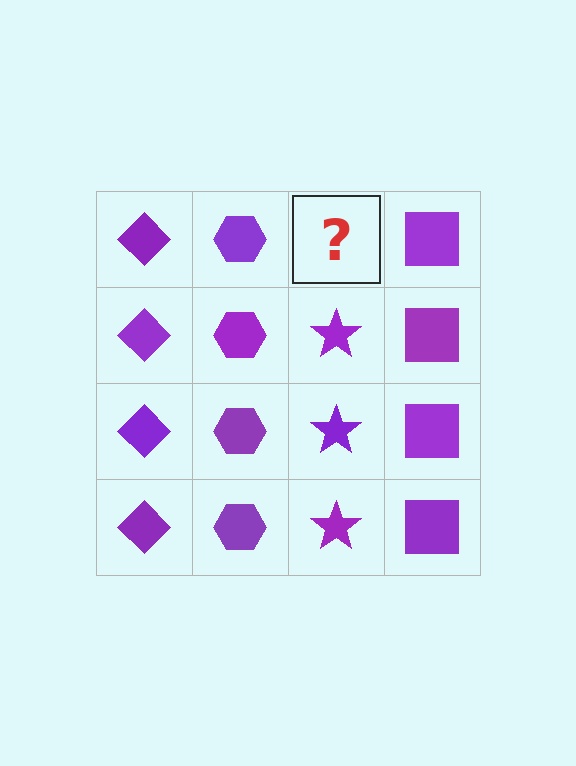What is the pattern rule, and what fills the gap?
The rule is that each column has a consistent shape. The gap should be filled with a purple star.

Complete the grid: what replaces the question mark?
The question mark should be replaced with a purple star.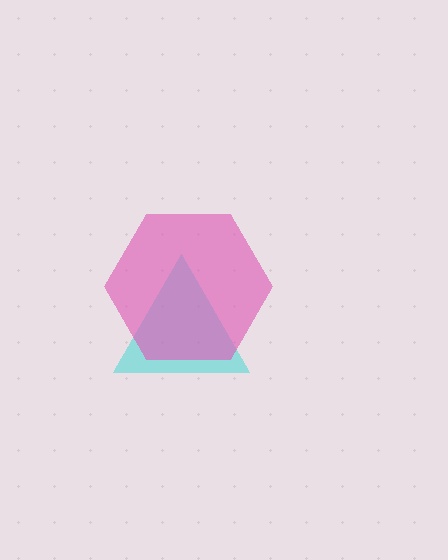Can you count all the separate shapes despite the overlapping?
Yes, there are 2 separate shapes.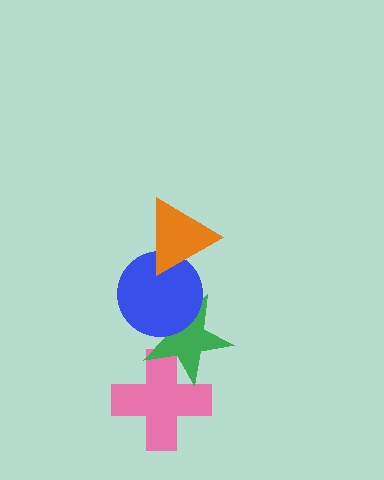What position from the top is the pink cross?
The pink cross is 4th from the top.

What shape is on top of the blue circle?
The orange triangle is on top of the blue circle.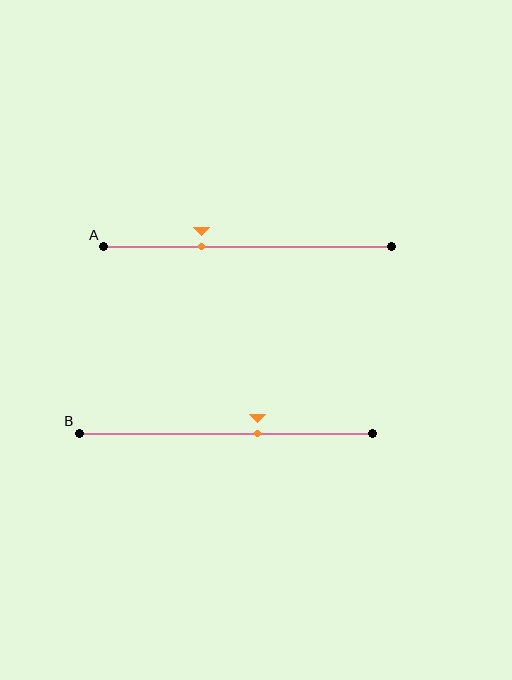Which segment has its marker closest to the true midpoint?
Segment B has its marker closest to the true midpoint.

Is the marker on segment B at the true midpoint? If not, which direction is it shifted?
No, the marker on segment B is shifted to the right by about 11% of the segment length.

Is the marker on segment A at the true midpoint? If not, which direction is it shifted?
No, the marker on segment A is shifted to the left by about 16% of the segment length.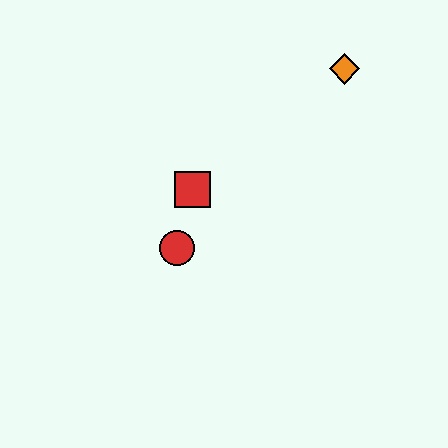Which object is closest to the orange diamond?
The red square is closest to the orange diamond.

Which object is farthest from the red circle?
The orange diamond is farthest from the red circle.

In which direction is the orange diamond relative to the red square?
The orange diamond is to the right of the red square.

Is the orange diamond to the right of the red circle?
Yes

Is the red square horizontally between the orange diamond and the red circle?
Yes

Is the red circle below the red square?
Yes